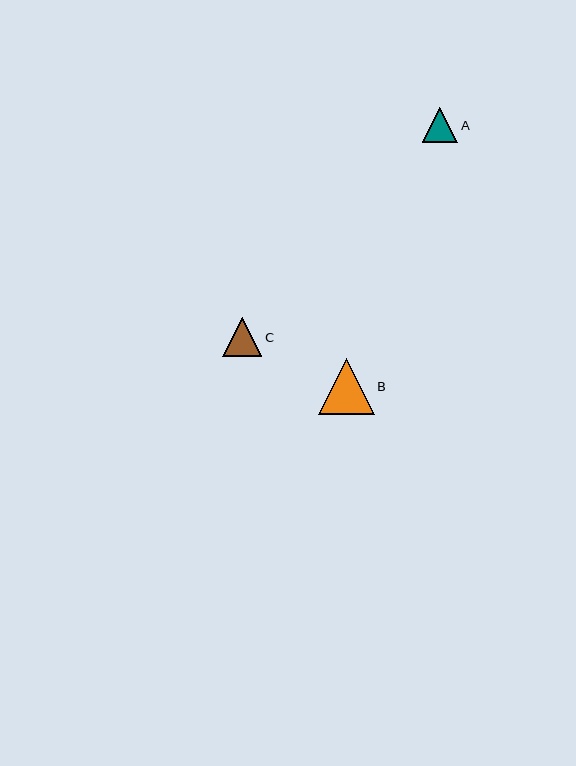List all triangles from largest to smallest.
From largest to smallest: B, C, A.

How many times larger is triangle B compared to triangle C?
Triangle B is approximately 1.4 times the size of triangle C.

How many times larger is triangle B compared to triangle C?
Triangle B is approximately 1.4 times the size of triangle C.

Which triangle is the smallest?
Triangle A is the smallest with a size of approximately 35 pixels.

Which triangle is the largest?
Triangle B is the largest with a size of approximately 56 pixels.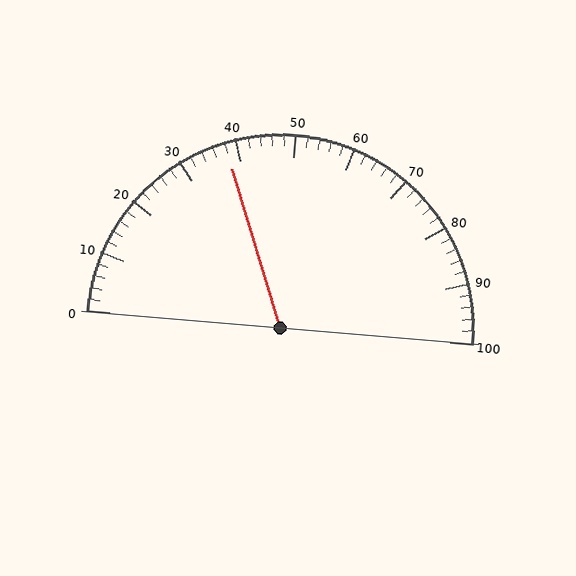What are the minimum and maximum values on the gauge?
The gauge ranges from 0 to 100.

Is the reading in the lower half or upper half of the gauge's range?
The reading is in the lower half of the range (0 to 100).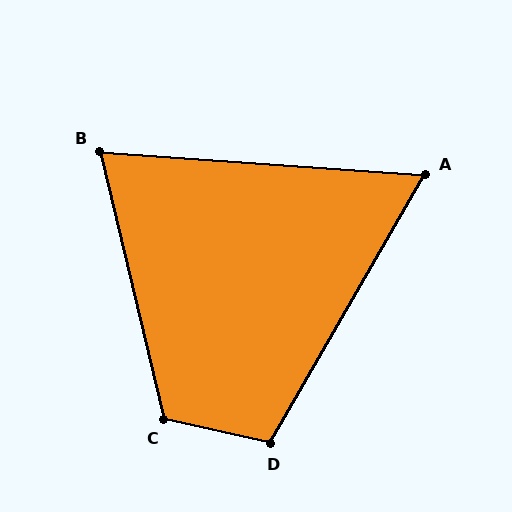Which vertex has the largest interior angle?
C, at approximately 116 degrees.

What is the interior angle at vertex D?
Approximately 107 degrees (obtuse).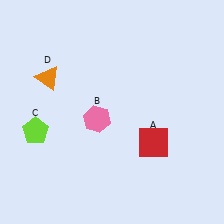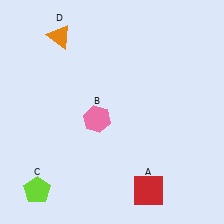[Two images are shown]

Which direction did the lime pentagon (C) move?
The lime pentagon (C) moved down.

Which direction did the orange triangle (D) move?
The orange triangle (D) moved up.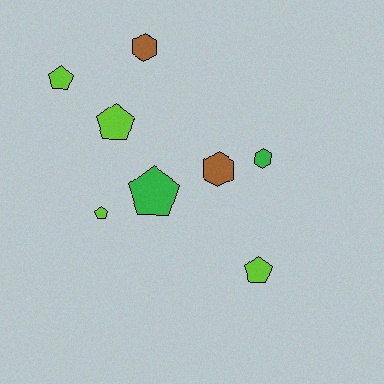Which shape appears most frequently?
Pentagon, with 5 objects.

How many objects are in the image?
There are 8 objects.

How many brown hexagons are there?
There are 2 brown hexagons.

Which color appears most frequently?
Lime, with 4 objects.